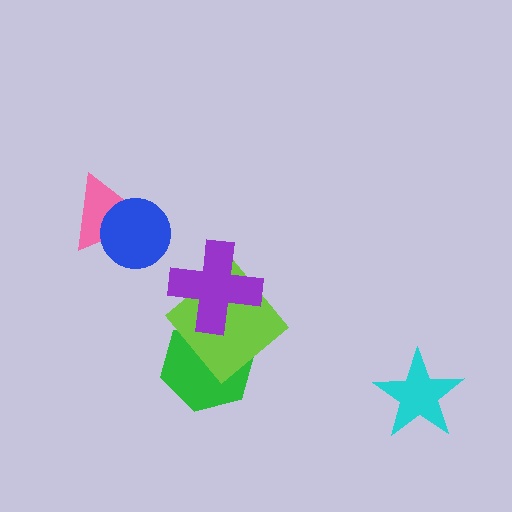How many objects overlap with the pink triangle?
1 object overlaps with the pink triangle.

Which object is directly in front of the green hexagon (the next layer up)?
The lime diamond is directly in front of the green hexagon.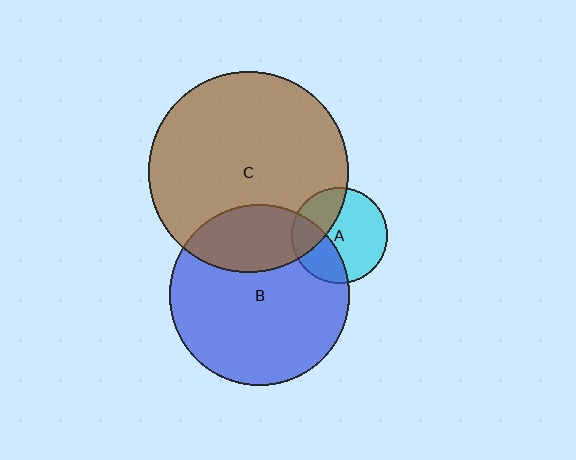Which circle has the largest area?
Circle C (brown).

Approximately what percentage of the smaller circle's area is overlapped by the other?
Approximately 30%.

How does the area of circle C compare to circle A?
Approximately 4.3 times.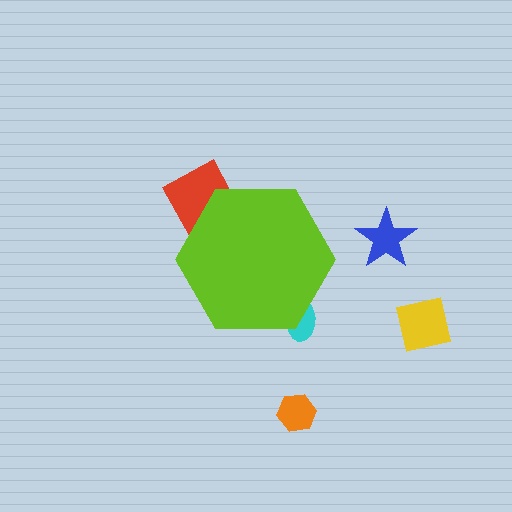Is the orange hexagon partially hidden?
No, the orange hexagon is fully visible.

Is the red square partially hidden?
Yes, the red square is partially hidden behind the lime hexagon.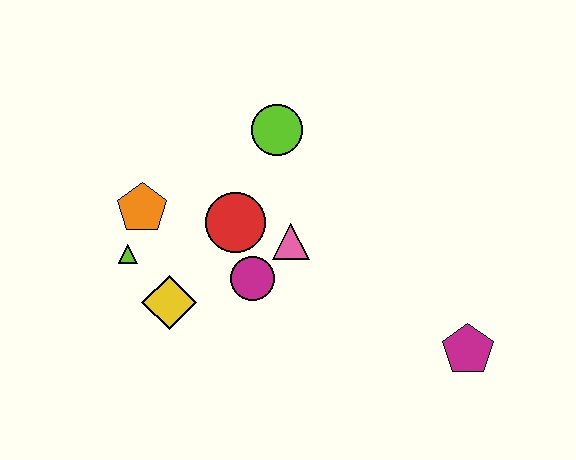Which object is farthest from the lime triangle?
The magenta pentagon is farthest from the lime triangle.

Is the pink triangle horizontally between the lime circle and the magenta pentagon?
Yes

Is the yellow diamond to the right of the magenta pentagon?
No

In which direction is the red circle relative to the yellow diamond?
The red circle is above the yellow diamond.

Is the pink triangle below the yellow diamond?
No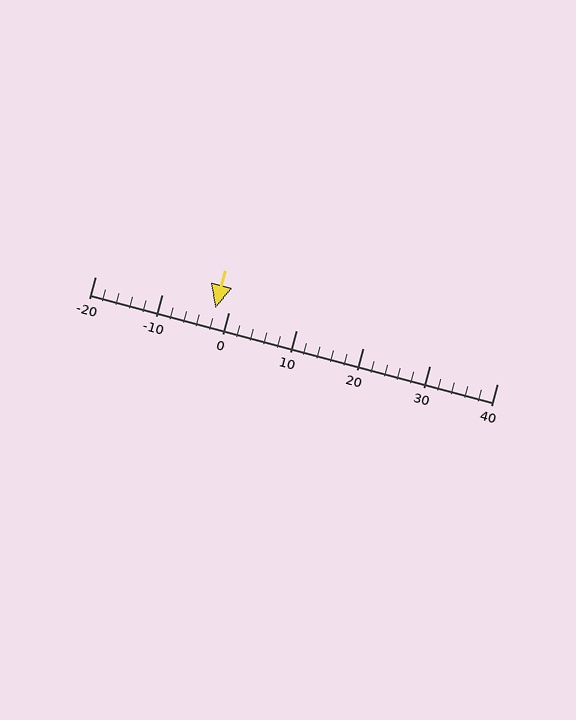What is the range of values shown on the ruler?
The ruler shows values from -20 to 40.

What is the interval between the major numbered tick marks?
The major tick marks are spaced 10 units apart.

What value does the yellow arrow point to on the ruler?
The yellow arrow points to approximately -2.